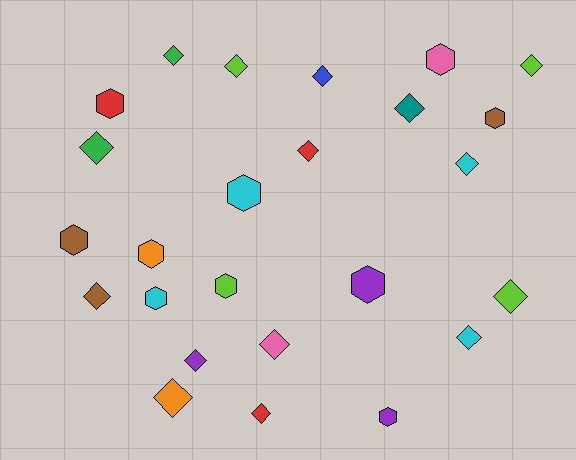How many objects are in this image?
There are 25 objects.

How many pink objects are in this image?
There are 2 pink objects.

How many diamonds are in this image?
There are 15 diamonds.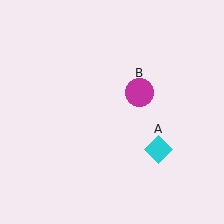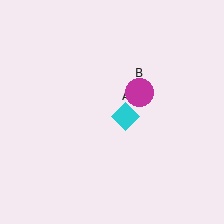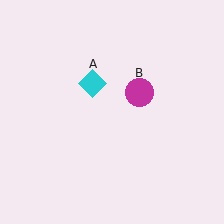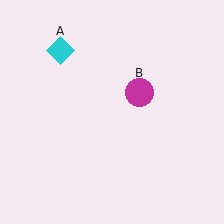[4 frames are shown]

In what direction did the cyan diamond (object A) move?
The cyan diamond (object A) moved up and to the left.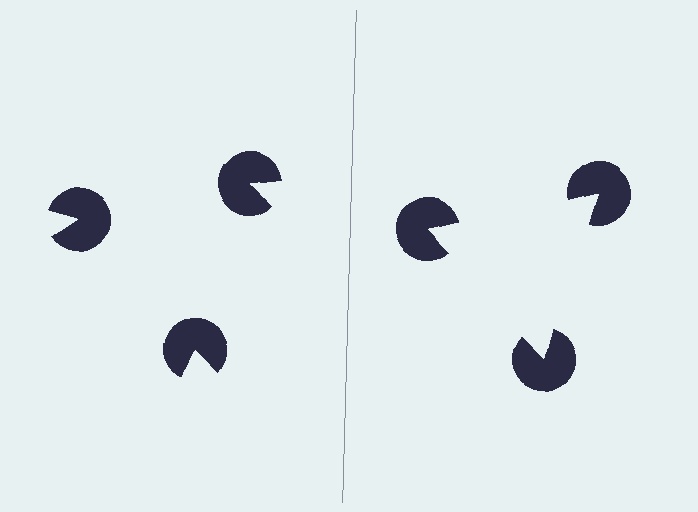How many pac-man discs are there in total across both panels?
6 — 3 on each side.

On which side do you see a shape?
An illusory triangle appears on the right side. On the left side the wedge cuts are rotated, so no coherent shape forms.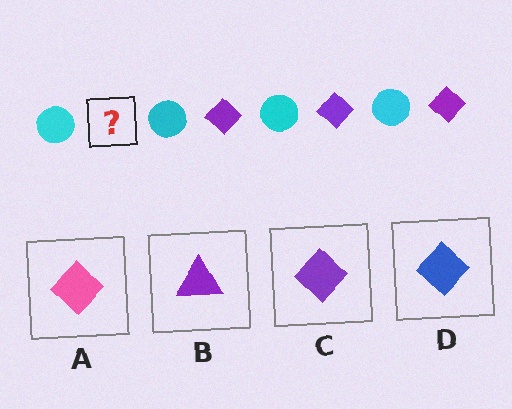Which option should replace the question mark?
Option C.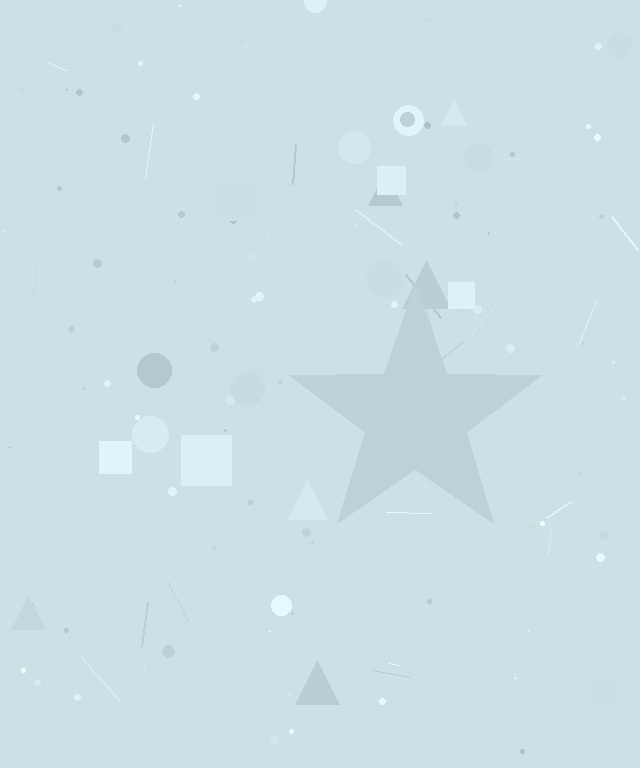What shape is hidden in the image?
A star is hidden in the image.